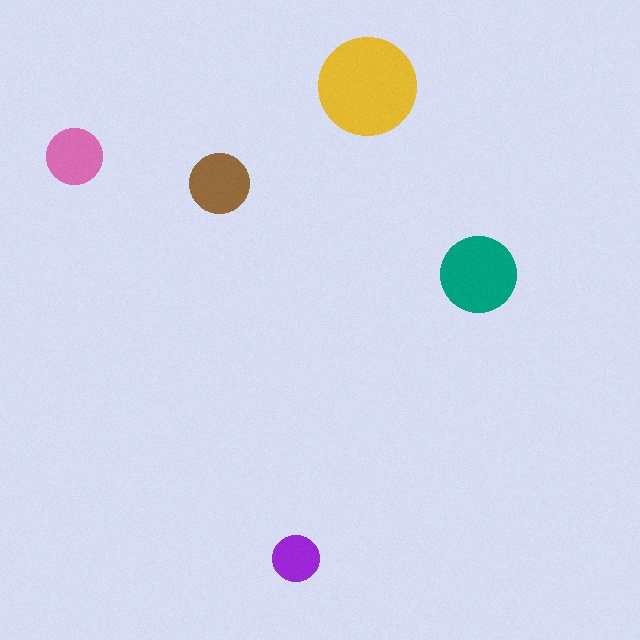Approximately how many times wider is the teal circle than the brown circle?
About 1.5 times wider.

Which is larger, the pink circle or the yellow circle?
The yellow one.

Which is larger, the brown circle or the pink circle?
The brown one.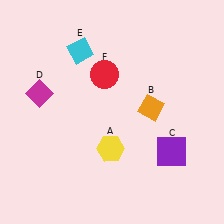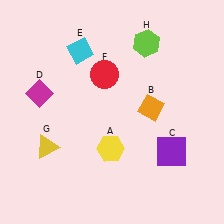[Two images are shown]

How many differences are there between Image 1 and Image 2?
There are 2 differences between the two images.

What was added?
A yellow triangle (G), a lime hexagon (H) were added in Image 2.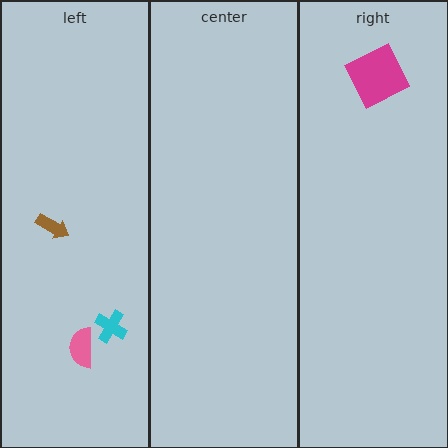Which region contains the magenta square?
The right region.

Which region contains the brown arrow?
The left region.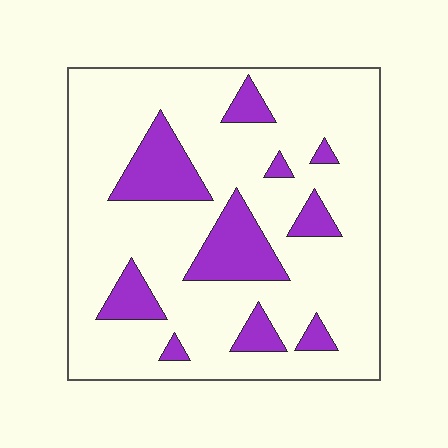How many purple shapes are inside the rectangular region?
10.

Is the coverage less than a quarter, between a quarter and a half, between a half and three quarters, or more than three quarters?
Less than a quarter.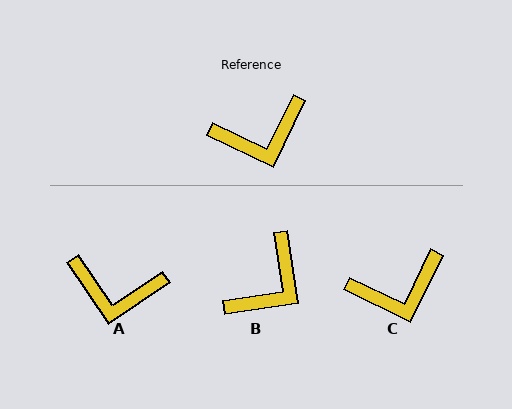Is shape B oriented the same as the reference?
No, it is off by about 34 degrees.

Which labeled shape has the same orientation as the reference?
C.